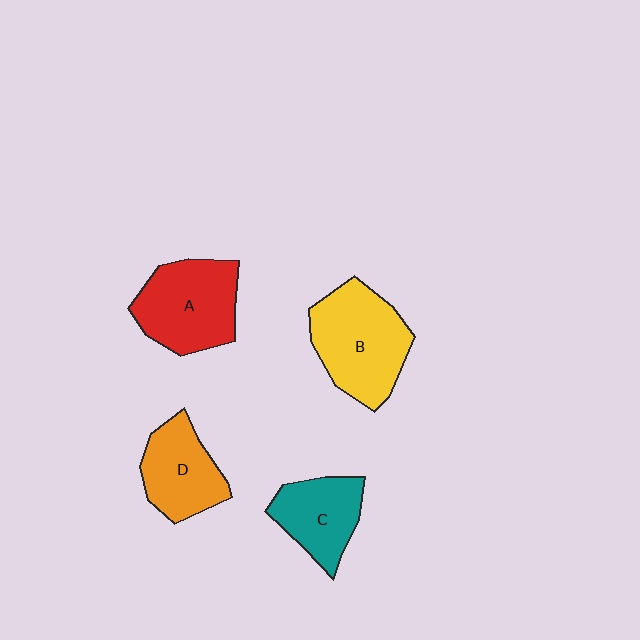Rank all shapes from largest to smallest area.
From largest to smallest: B (yellow), A (red), D (orange), C (teal).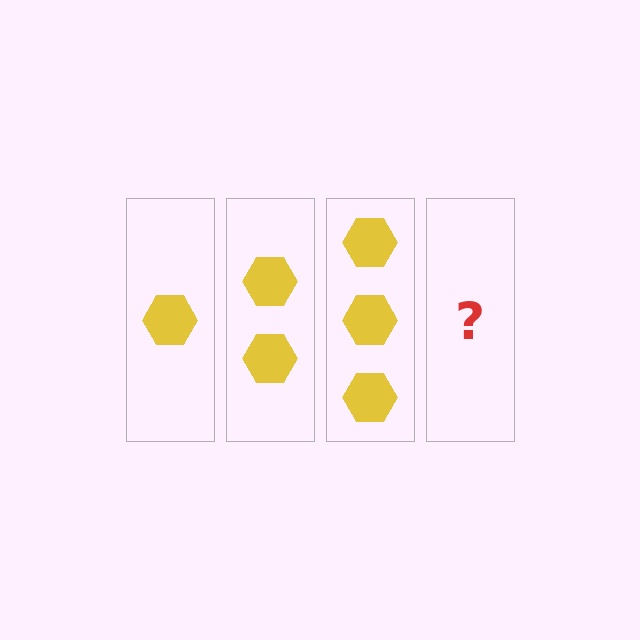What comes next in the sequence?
The next element should be 4 hexagons.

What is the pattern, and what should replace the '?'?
The pattern is that each step adds one more hexagon. The '?' should be 4 hexagons.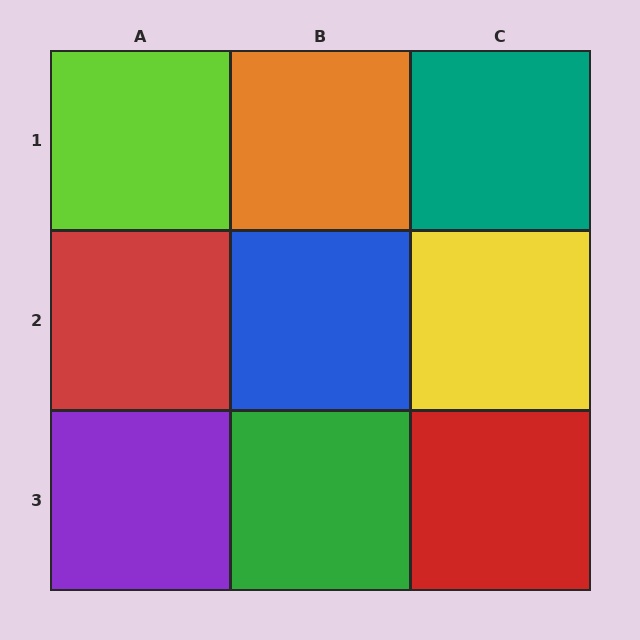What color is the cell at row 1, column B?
Orange.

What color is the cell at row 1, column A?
Lime.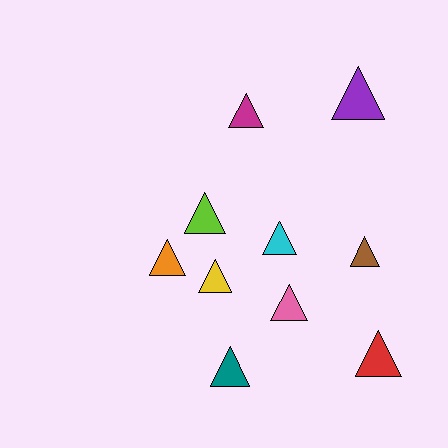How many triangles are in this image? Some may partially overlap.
There are 10 triangles.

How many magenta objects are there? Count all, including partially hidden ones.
There is 1 magenta object.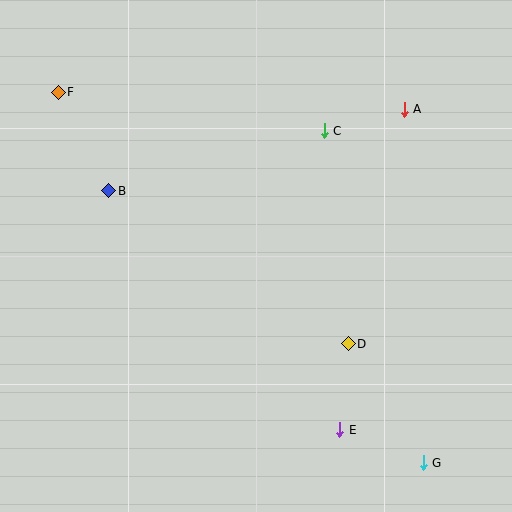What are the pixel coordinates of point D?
Point D is at (348, 344).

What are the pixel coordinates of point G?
Point G is at (423, 463).